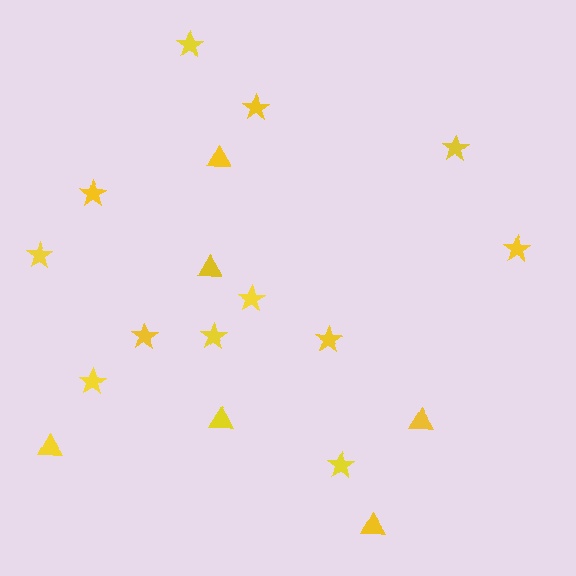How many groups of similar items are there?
There are 2 groups: one group of triangles (6) and one group of stars (12).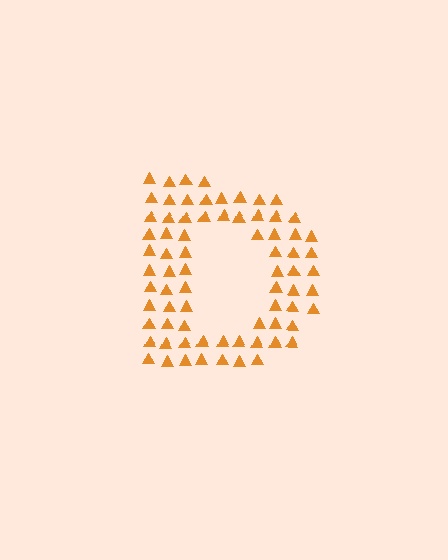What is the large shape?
The large shape is the letter D.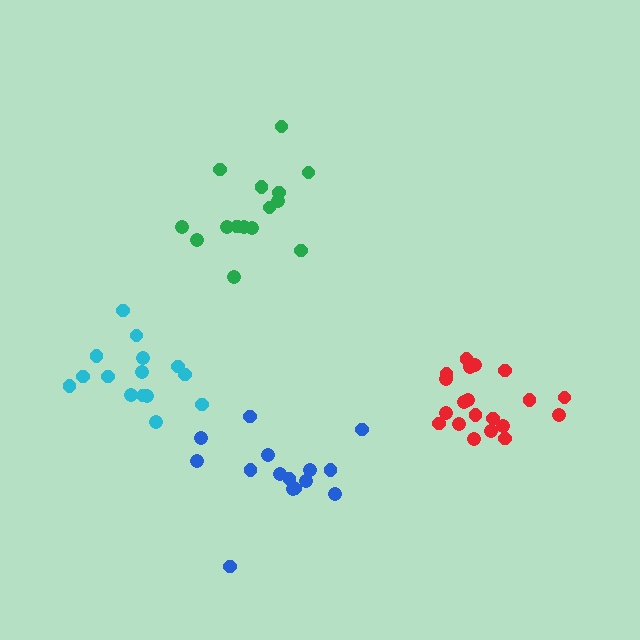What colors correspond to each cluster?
The clusters are colored: blue, green, cyan, red.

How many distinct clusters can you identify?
There are 4 distinct clusters.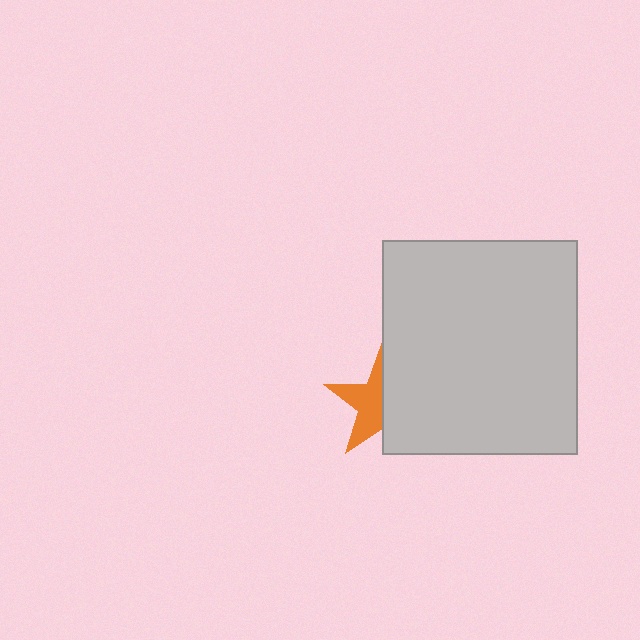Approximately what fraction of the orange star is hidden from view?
Roughly 52% of the orange star is hidden behind the light gray rectangle.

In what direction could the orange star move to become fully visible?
The orange star could move left. That would shift it out from behind the light gray rectangle entirely.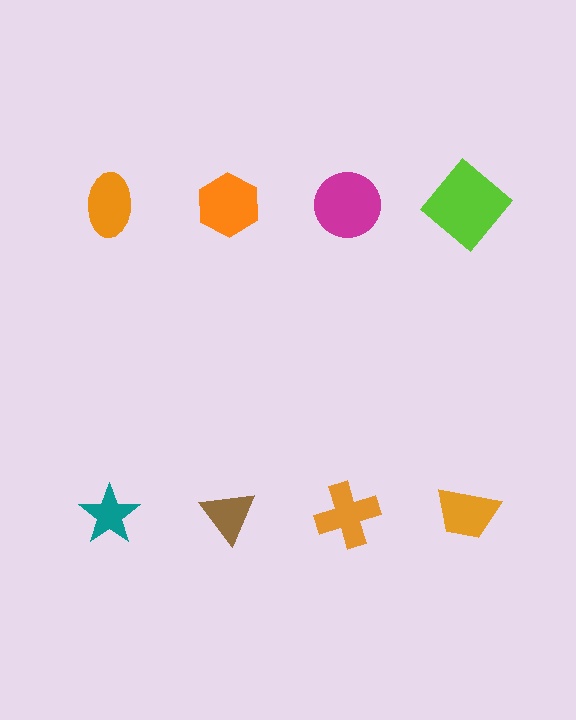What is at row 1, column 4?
A lime diamond.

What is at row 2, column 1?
A teal star.